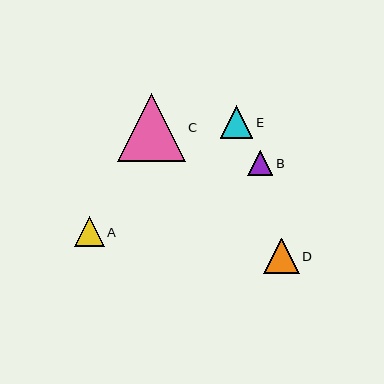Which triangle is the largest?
Triangle C is the largest with a size of approximately 68 pixels.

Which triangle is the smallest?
Triangle B is the smallest with a size of approximately 25 pixels.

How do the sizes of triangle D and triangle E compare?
Triangle D and triangle E are approximately the same size.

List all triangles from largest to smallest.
From largest to smallest: C, D, E, A, B.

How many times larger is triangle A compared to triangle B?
Triangle A is approximately 1.2 times the size of triangle B.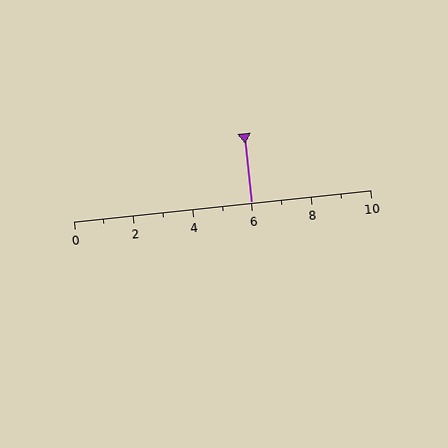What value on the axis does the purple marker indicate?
The marker indicates approximately 6.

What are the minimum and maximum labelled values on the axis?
The axis runs from 0 to 10.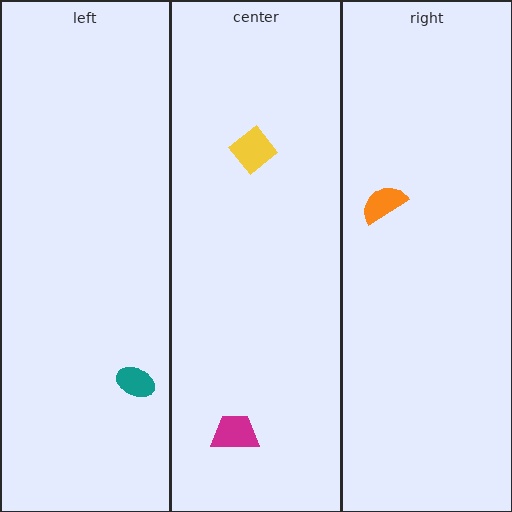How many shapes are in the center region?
2.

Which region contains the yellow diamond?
The center region.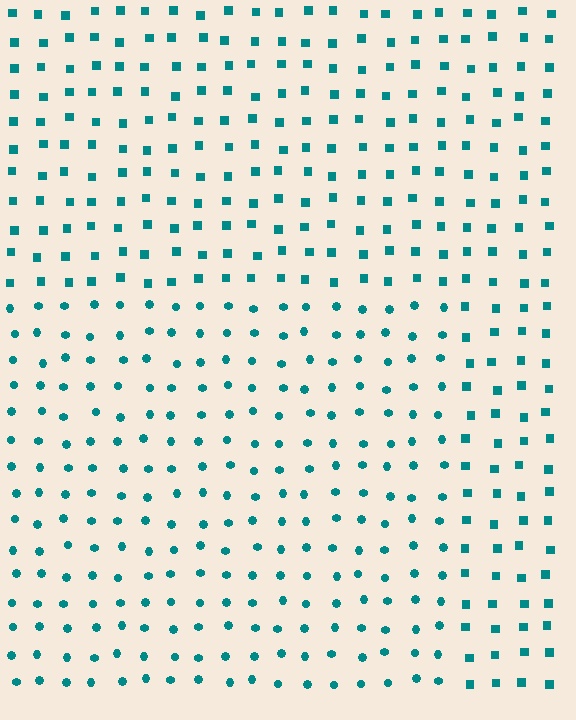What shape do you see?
I see a rectangle.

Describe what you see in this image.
The image is filled with small teal elements arranged in a uniform grid. A rectangle-shaped region contains circles, while the surrounding area contains squares. The boundary is defined purely by the change in element shape.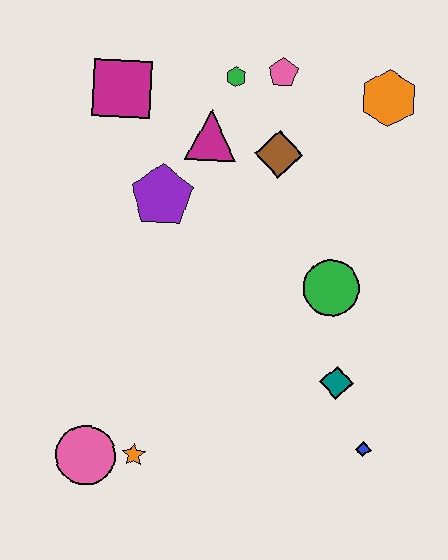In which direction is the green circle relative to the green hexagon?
The green circle is below the green hexagon.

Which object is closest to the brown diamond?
The magenta triangle is closest to the brown diamond.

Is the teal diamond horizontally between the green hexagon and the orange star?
No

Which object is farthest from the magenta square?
The blue diamond is farthest from the magenta square.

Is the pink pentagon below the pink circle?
No